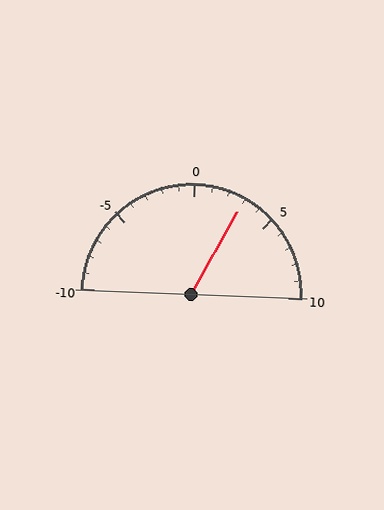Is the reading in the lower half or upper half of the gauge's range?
The reading is in the upper half of the range (-10 to 10).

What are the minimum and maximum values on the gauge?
The gauge ranges from -10 to 10.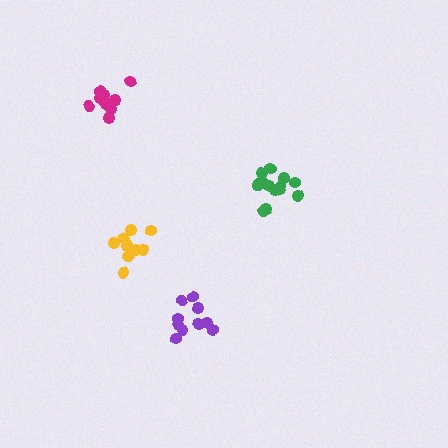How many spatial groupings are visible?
There are 4 spatial groupings.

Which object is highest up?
The magenta cluster is topmost.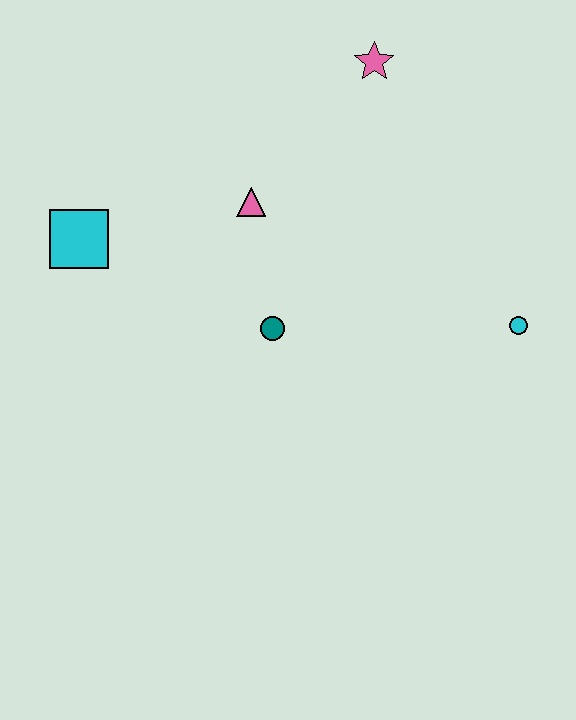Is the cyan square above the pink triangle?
No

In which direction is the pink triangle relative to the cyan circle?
The pink triangle is to the left of the cyan circle.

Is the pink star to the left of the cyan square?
No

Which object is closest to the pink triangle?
The teal circle is closest to the pink triangle.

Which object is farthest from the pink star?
The cyan square is farthest from the pink star.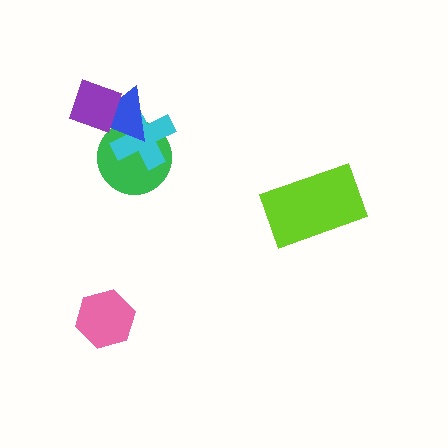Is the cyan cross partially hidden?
Yes, it is partially covered by another shape.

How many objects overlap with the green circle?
2 objects overlap with the green circle.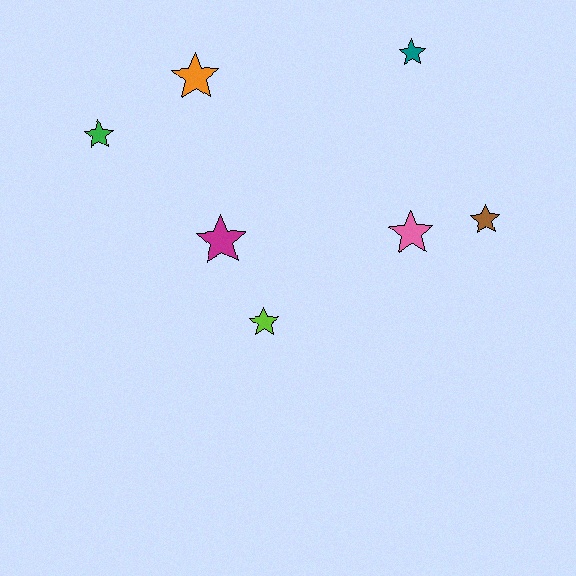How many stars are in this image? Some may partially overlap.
There are 7 stars.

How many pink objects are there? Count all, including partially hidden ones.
There is 1 pink object.